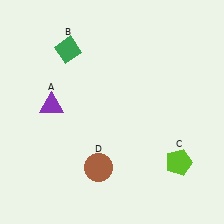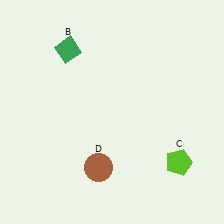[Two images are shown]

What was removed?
The purple triangle (A) was removed in Image 2.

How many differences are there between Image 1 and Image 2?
There is 1 difference between the two images.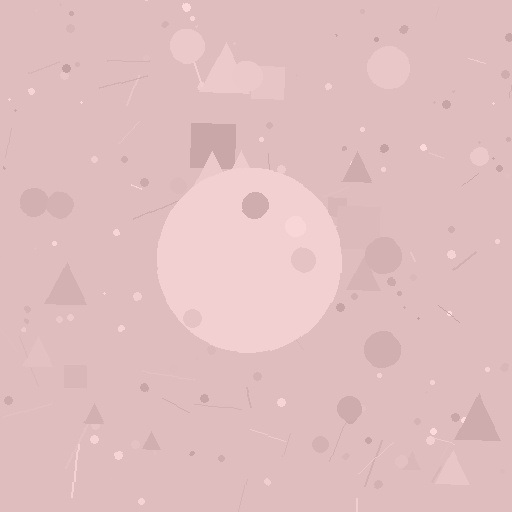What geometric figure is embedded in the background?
A circle is embedded in the background.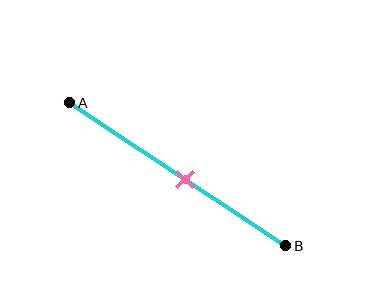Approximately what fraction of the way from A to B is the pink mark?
The pink mark is approximately 55% of the way from A to B.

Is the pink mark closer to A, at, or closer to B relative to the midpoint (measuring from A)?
The pink mark is closer to point B than the midpoint of segment AB.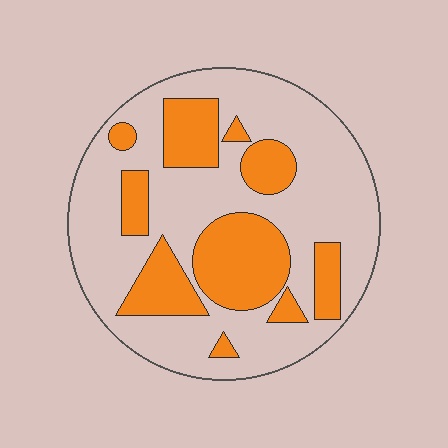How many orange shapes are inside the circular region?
10.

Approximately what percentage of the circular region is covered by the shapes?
Approximately 30%.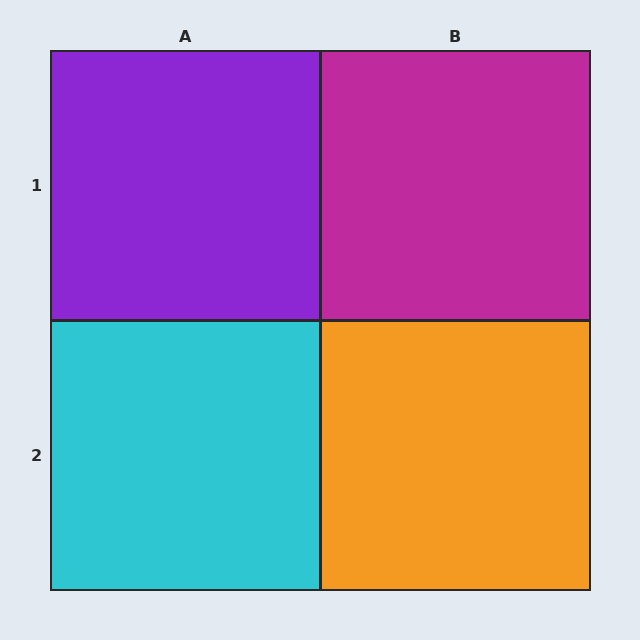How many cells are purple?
1 cell is purple.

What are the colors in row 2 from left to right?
Cyan, orange.